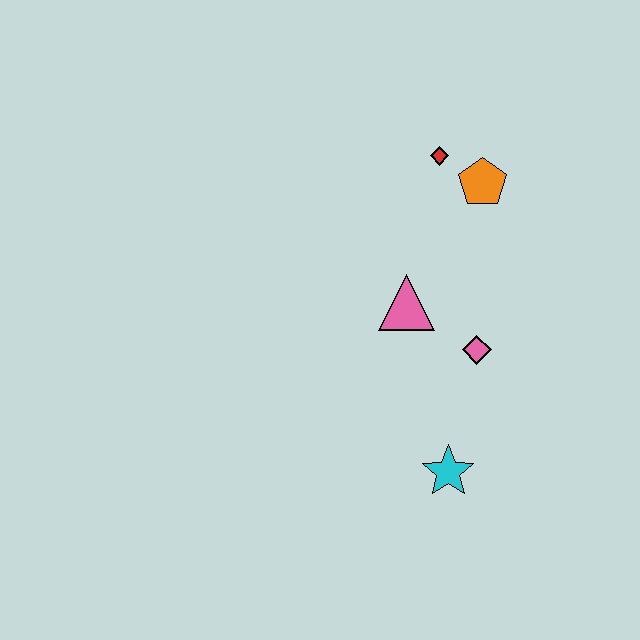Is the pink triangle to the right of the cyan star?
No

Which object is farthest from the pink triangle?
The cyan star is farthest from the pink triangle.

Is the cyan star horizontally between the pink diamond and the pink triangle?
Yes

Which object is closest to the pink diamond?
The pink triangle is closest to the pink diamond.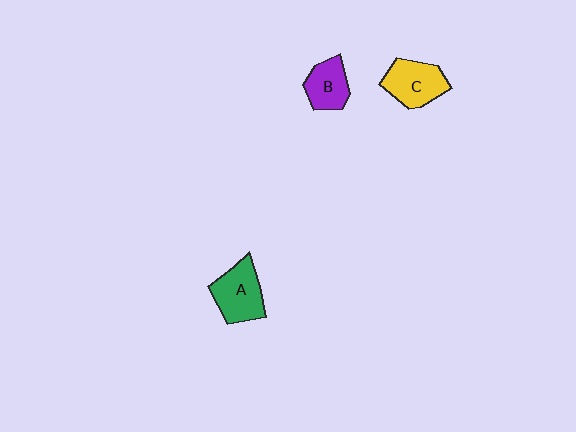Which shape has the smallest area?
Shape B (purple).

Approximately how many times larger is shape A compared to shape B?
Approximately 1.4 times.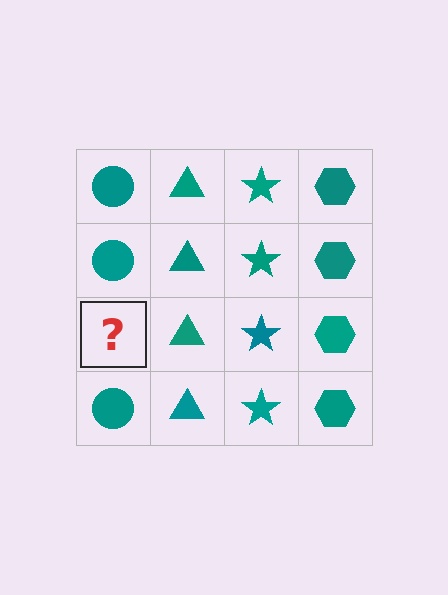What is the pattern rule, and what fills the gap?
The rule is that each column has a consistent shape. The gap should be filled with a teal circle.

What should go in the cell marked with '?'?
The missing cell should contain a teal circle.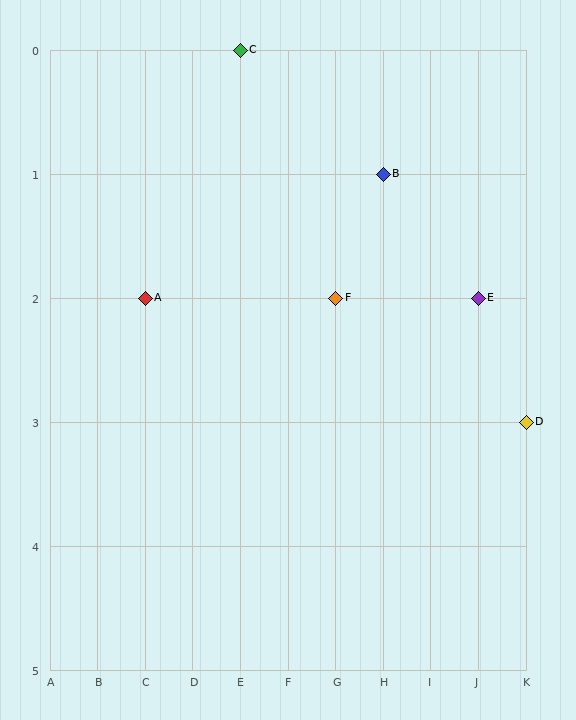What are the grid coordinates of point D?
Point D is at grid coordinates (K, 3).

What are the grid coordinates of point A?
Point A is at grid coordinates (C, 2).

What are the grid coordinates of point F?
Point F is at grid coordinates (G, 2).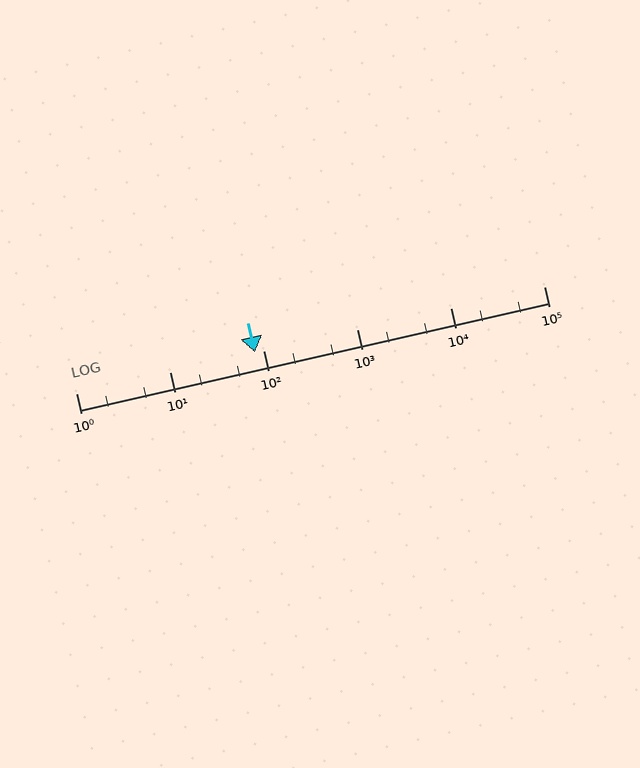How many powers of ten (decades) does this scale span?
The scale spans 5 decades, from 1 to 100000.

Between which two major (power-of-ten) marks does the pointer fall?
The pointer is between 10 and 100.